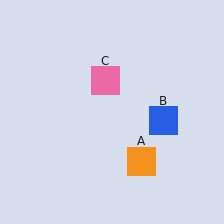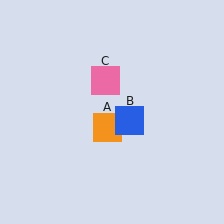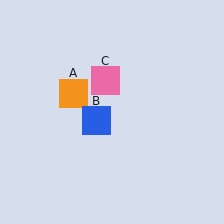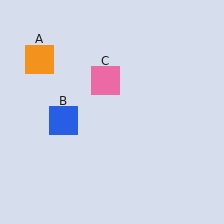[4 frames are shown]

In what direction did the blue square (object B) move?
The blue square (object B) moved left.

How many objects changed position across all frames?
2 objects changed position: orange square (object A), blue square (object B).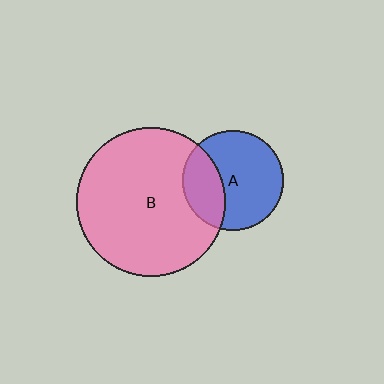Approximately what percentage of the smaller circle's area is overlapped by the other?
Approximately 30%.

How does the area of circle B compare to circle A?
Approximately 2.2 times.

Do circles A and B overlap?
Yes.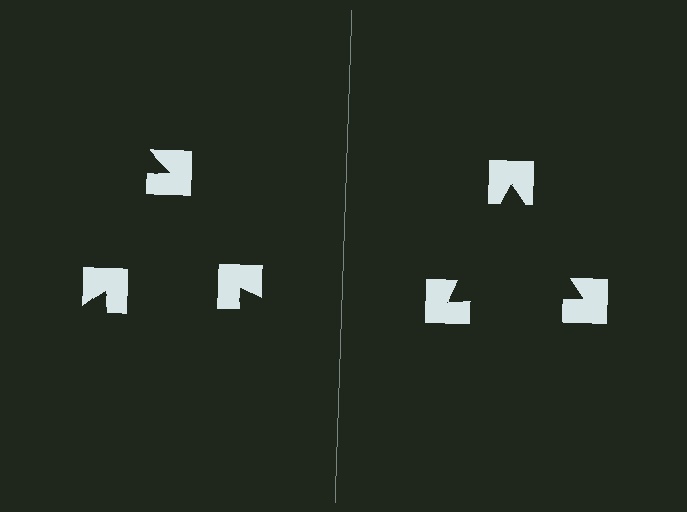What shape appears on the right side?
An illusory triangle.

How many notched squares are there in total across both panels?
6 — 3 on each side.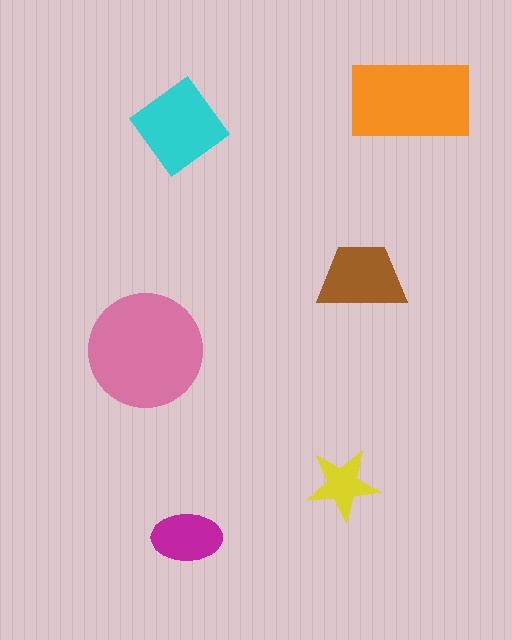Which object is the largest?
The pink circle.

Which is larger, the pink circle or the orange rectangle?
The pink circle.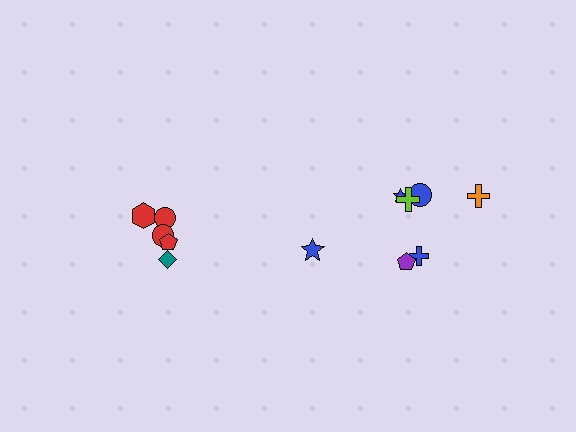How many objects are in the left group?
There are 5 objects.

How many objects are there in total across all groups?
There are 12 objects.